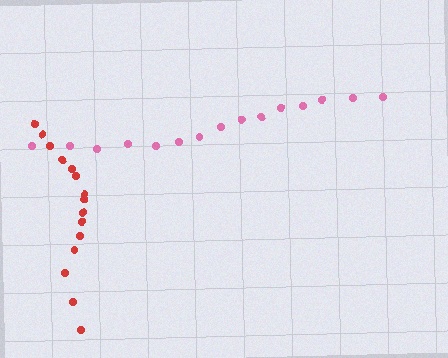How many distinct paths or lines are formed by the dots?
There are 2 distinct paths.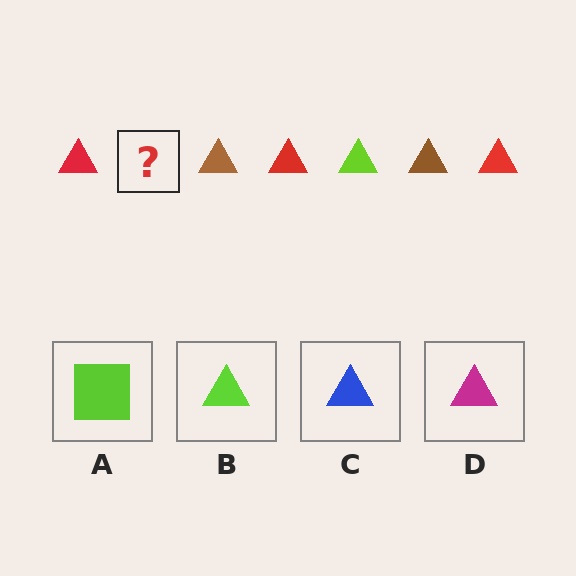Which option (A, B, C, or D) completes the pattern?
B.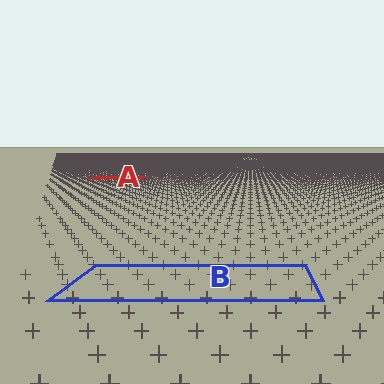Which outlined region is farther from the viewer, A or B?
Region A is farther from the viewer — the texture elements inside it appear smaller and more densely packed.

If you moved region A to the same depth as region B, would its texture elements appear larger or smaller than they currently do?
They would appear larger. At a closer depth, the same texture elements are projected at a bigger on-screen size.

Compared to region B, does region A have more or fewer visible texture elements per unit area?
Region A has more texture elements per unit area — they are packed more densely because it is farther away.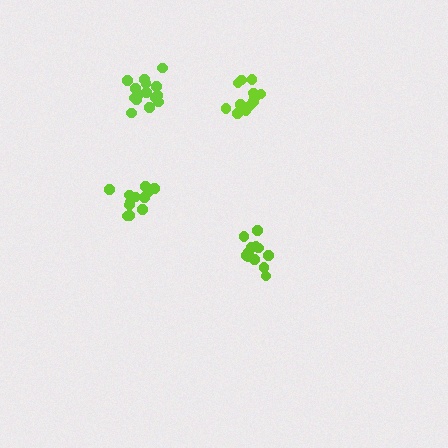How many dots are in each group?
Group 1: 12 dots, Group 2: 14 dots, Group 3: 15 dots, Group 4: 12 dots (53 total).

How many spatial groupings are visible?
There are 4 spatial groupings.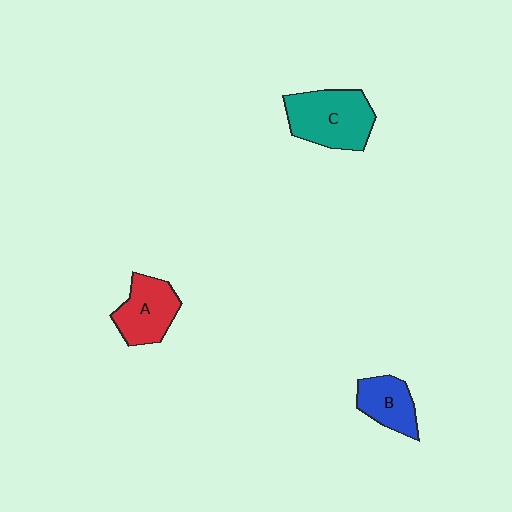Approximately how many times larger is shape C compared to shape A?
Approximately 1.4 times.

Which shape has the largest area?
Shape C (teal).